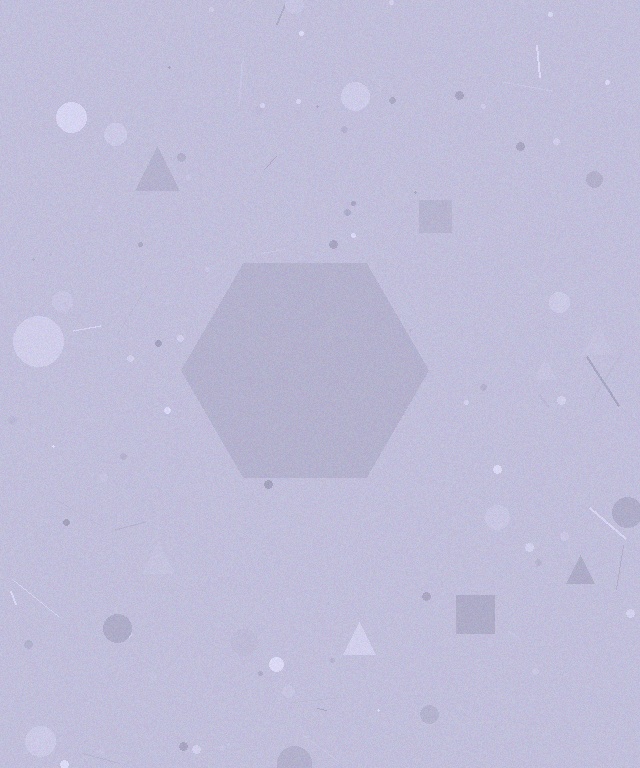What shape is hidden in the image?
A hexagon is hidden in the image.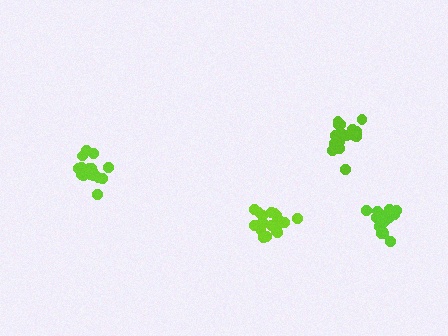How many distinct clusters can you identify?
There are 4 distinct clusters.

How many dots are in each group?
Group 1: 17 dots, Group 2: 20 dots, Group 3: 19 dots, Group 4: 16 dots (72 total).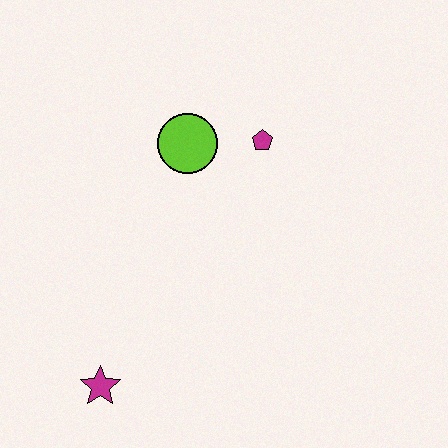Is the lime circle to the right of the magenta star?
Yes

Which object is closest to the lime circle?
The magenta pentagon is closest to the lime circle.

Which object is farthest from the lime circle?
The magenta star is farthest from the lime circle.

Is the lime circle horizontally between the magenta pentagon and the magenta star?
Yes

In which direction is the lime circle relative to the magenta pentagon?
The lime circle is to the left of the magenta pentagon.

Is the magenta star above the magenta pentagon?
No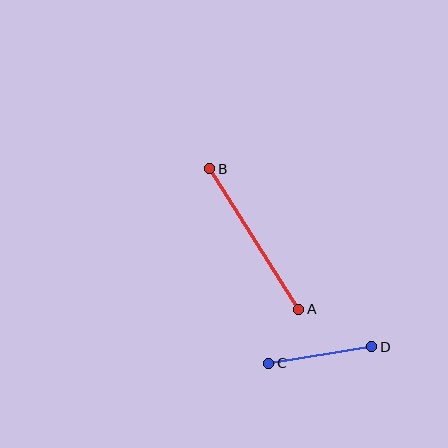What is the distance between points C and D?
The distance is approximately 104 pixels.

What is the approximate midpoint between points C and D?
The midpoint is at approximately (320, 355) pixels.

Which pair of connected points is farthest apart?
Points A and B are farthest apart.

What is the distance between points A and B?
The distance is approximately 166 pixels.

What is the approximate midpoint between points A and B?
The midpoint is at approximately (254, 239) pixels.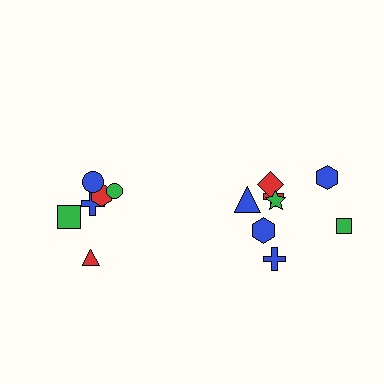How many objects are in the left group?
There are 6 objects.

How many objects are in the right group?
There are 8 objects.